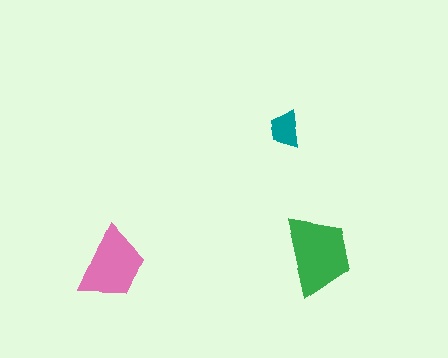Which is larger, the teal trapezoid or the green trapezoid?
The green one.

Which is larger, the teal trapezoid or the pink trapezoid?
The pink one.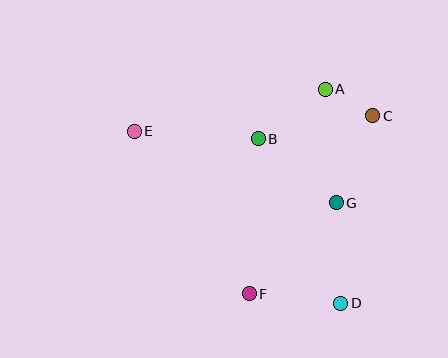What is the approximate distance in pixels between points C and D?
The distance between C and D is approximately 190 pixels.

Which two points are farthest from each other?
Points D and E are farthest from each other.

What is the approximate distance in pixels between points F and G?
The distance between F and G is approximately 126 pixels.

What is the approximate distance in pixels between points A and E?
The distance between A and E is approximately 196 pixels.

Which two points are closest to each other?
Points A and C are closest to each other.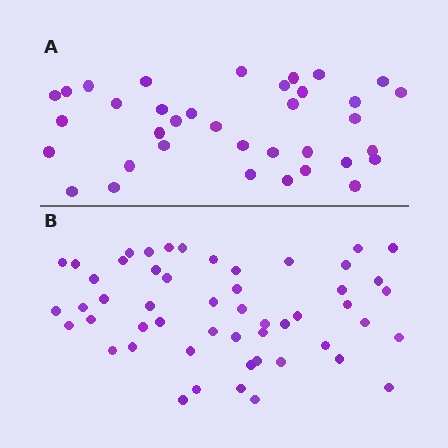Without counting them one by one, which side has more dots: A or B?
Region B (the bottom region) has more dots.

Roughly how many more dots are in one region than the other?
Region B has approximately 15 more dots than region A.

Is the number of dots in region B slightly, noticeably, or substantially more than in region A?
Region B has noticeably more, but not dramatically so. The ratio is roughly 1.4 to 1.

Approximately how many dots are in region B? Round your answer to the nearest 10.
About 50 dots. (The exact count is 52, which rounds to 50.)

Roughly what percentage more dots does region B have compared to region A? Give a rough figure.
About 45% more.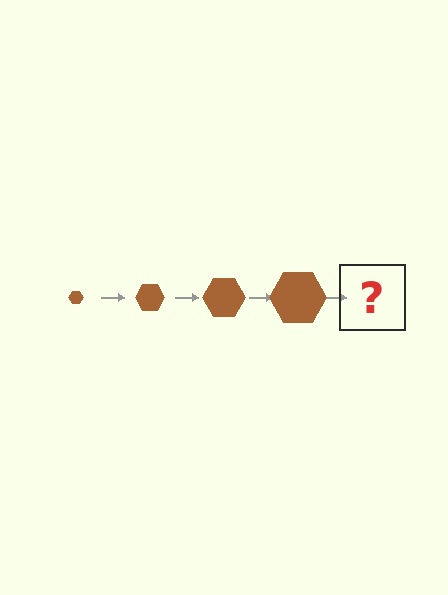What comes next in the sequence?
The next element should be a brown hexagon, larger than the previous one.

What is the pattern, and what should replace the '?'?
The pattern is that the hexagon gets progressively larger each step. The '?' should be a brown hexagon, larger than the previous one.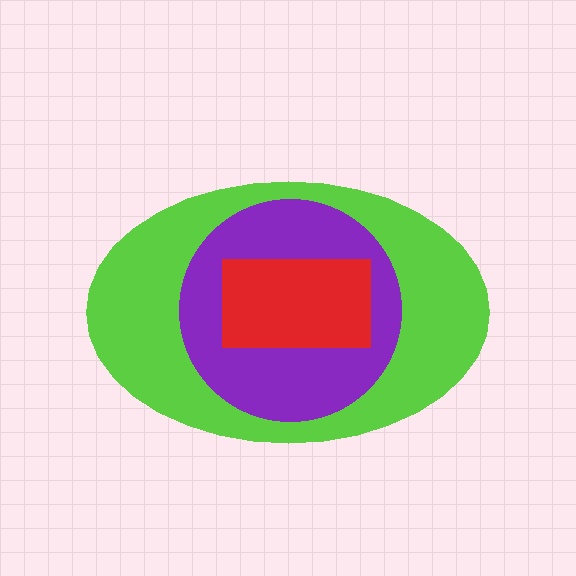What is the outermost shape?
The lime ellipse.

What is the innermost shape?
The red rectangle.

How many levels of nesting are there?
3.